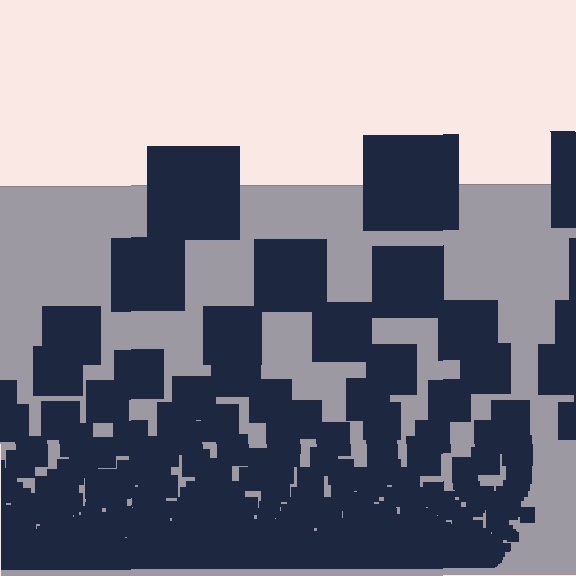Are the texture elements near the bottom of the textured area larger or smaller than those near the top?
Smaller. The gradient is inverted — elements near the bottom are smaller and denser.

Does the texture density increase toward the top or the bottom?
Density increases toward the bottom.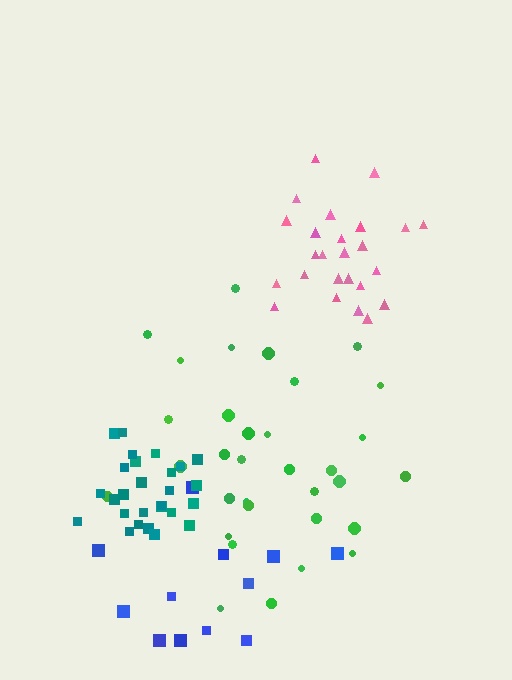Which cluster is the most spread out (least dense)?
Blue.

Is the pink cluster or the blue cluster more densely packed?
Pink.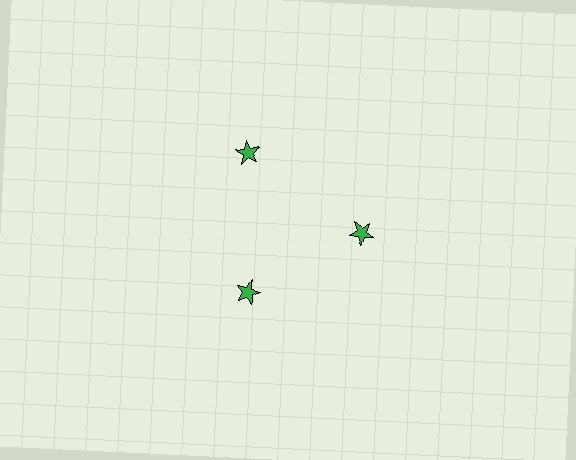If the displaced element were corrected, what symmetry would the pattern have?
It would have 3-fold rotational symmetry — the pattern would map onto itself every 120 degrees.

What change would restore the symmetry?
The symmetry would be restored by moving it inward, back onto the ring so that all 3 stars sit at equal angles and equal distance from the center.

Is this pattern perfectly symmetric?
No. The 3 green stars are arranged in a ring, but one element near the 11 o'clock position is pushed outward from the center, breaking the 3-fold rotational symmetry.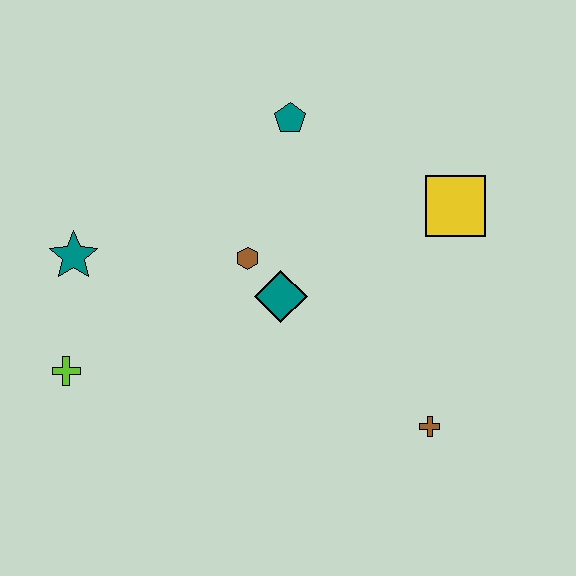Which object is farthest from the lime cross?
The yellow square is farthest from the lime cross.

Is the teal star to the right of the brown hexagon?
No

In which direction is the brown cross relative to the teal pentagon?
The brown cross is below the teal pentagon.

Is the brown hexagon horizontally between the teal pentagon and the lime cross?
Yes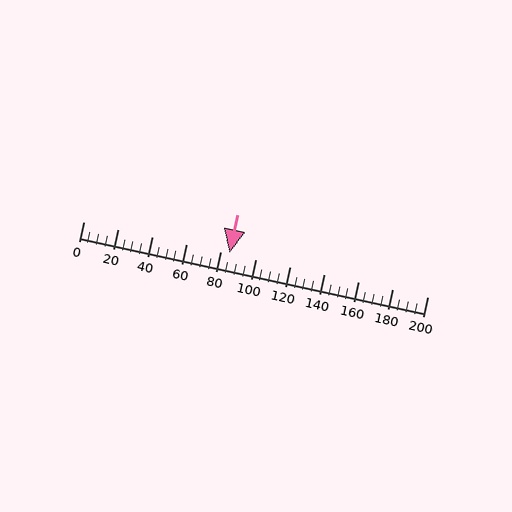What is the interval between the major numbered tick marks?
The major tick marks are spaced 20 units apart.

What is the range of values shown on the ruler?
The ruler shows values from 0 to 200.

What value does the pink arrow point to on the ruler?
The pink arrow points to approximately 85.